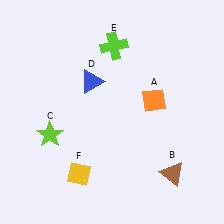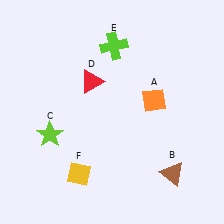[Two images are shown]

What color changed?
The triangle (D) changed from blue in Image 1 to red in Image 2.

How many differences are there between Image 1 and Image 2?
There is 1 difference between the two images.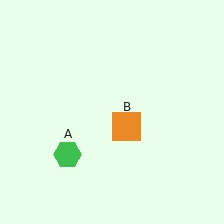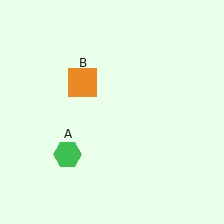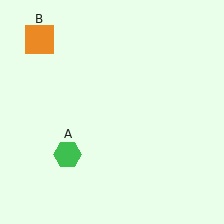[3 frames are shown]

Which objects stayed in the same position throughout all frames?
Green hexagon (object A) remained stationary.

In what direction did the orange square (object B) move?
The orange square (object B) moved up and to the left.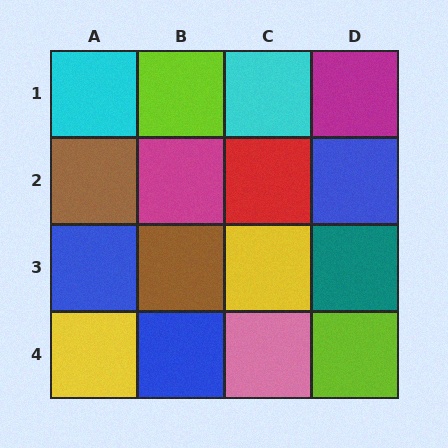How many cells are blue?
3 cells are blue.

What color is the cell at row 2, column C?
Red.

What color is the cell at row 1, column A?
Cyan.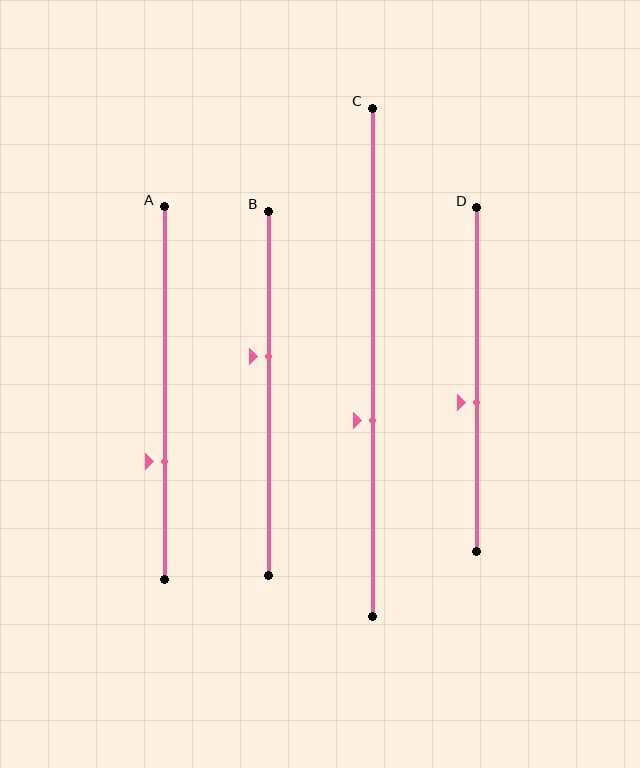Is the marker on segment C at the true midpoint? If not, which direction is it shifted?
No, the marker on segment C is shifted downward by about 11% of the segment length.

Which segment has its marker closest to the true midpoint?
Segment D has its marker closest to the true midpoint.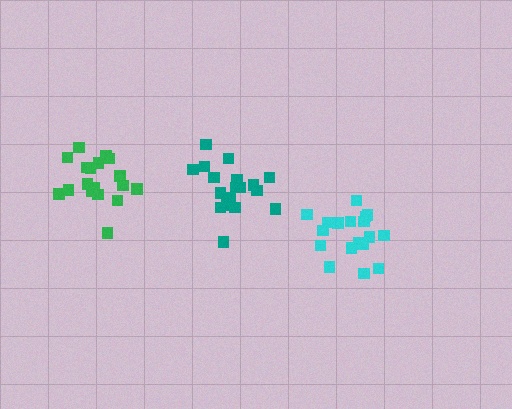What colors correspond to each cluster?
The clusters are colored: cyan, teal, green.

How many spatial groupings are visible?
There are 3 spatial groupings.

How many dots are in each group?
Group 1: 18 dots, Group 2: 18 dots, Group 3: 18 dots (54 total).